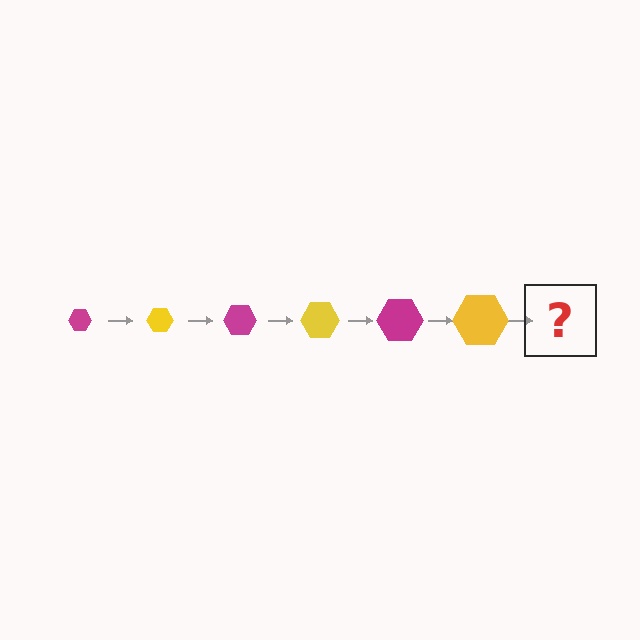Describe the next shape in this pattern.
It should be a magenta hexagon, larger than the previous one.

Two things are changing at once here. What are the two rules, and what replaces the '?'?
The two rules are that the hexagon grows larger each step and the color cycles through magenta and yellow. The '?' should be a magenta hexagon, larger than the previous one.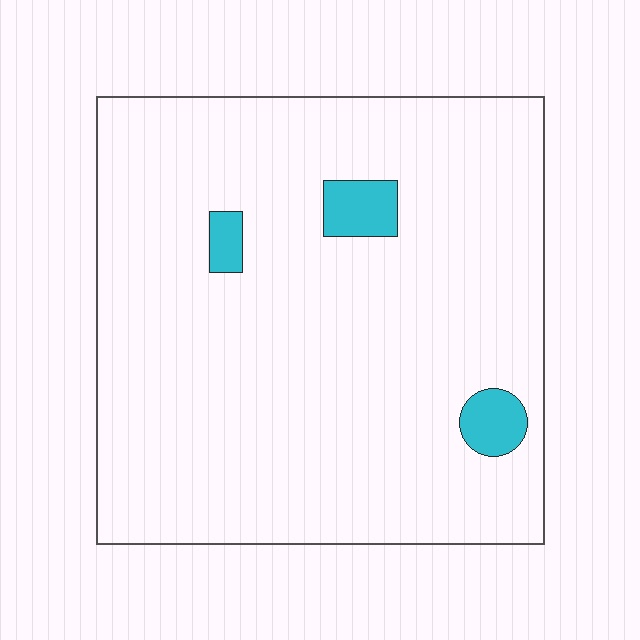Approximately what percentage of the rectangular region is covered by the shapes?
Approximately 5%.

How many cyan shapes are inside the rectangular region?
3.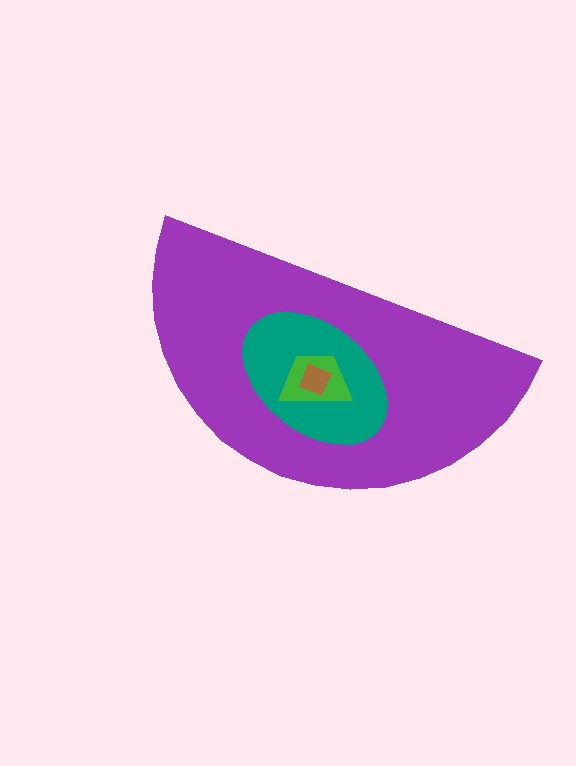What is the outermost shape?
The purple semicircle.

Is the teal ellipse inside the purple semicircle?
Yes.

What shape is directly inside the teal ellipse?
The green trapezoid.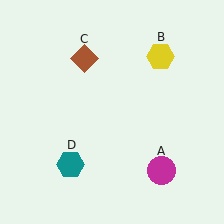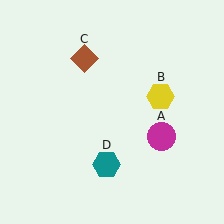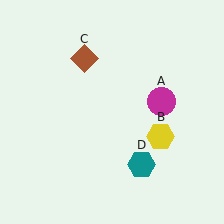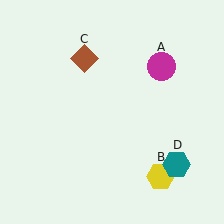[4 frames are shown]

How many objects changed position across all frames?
3 objects changed position: magenta circle (object A), yellow hexagon (object B), teal hexagon (object D).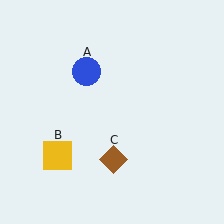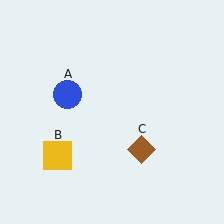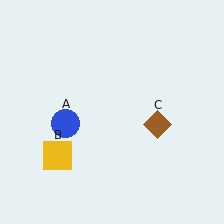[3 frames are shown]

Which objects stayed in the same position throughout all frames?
Yellow square (object B) remained stationary.